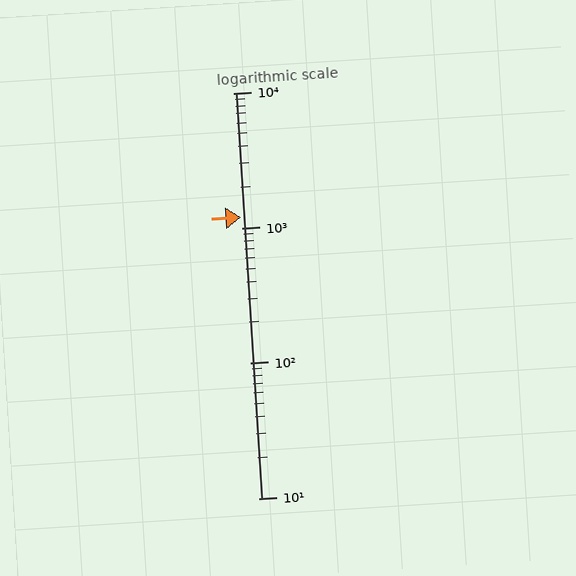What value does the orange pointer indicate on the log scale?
The pointer indicates approximately 1200.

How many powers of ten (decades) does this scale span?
The scale spans 3 decades, from 10 to 10000.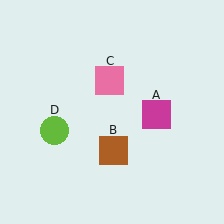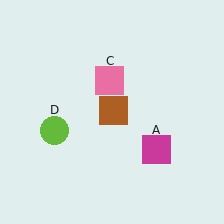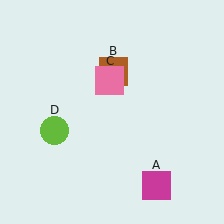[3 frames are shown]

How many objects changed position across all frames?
2 objects changed position: magenta square (object A), brown square (object B).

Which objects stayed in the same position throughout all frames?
Pink square (object C) and lime circle (object D) remained stationary.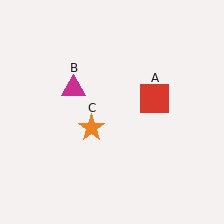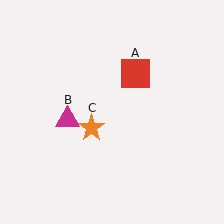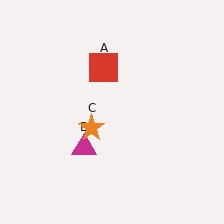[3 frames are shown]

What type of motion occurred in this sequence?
The red square (object A), magenta triangle (object B) rotated counterclockwise around the center of the scene.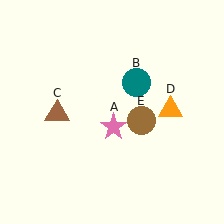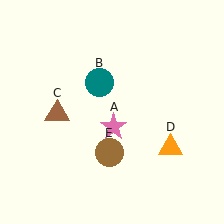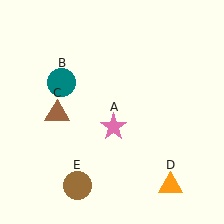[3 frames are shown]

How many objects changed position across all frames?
3 objects changed position: teal circle (object B), orange triangle (object D), brown circle (object E).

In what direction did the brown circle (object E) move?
The brown circle (object E) moved down and to the left.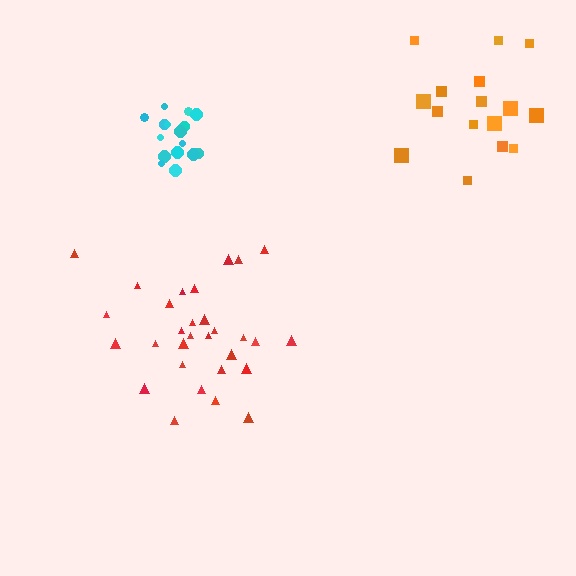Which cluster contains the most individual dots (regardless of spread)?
Red (30).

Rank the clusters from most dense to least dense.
cyan, red, orange.